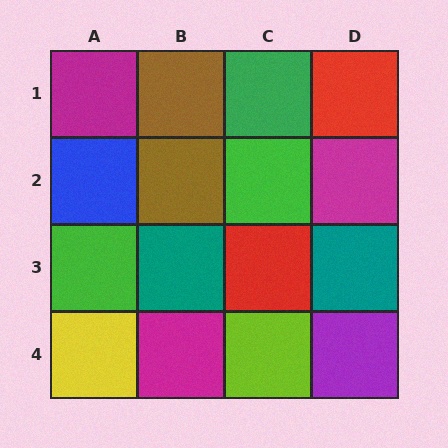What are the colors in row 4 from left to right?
Yellow, magenta, lime, purple.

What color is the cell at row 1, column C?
Green.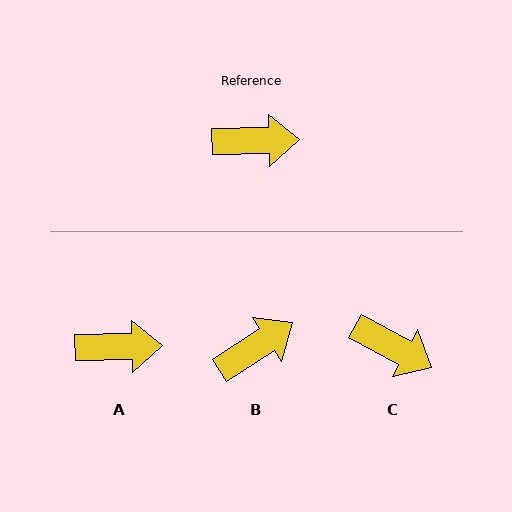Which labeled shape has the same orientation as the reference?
A.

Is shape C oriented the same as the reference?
No, it is off by about 30 degrees.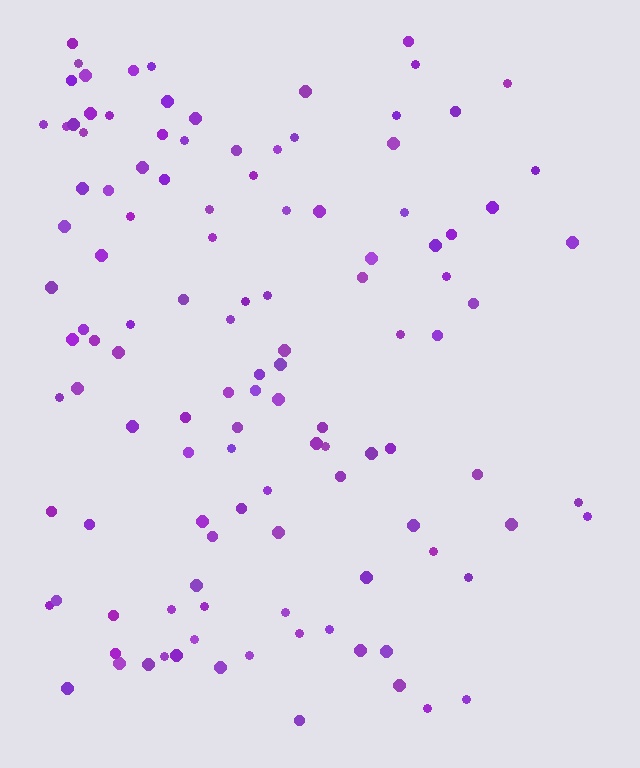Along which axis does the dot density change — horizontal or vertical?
Horizontal.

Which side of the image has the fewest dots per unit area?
The right.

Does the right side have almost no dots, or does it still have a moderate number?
Still a moderate number, just noticeably fewer than the left.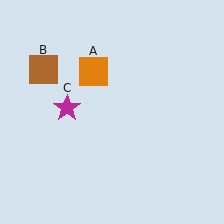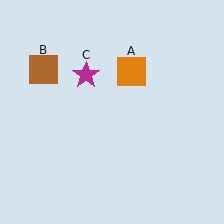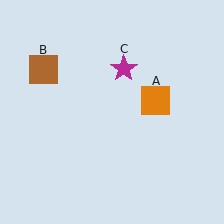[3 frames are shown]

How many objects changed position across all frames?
2 objects changed position: orange square (object A), magenta star (object C).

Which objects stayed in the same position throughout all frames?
Brown square (object B) remained stationary.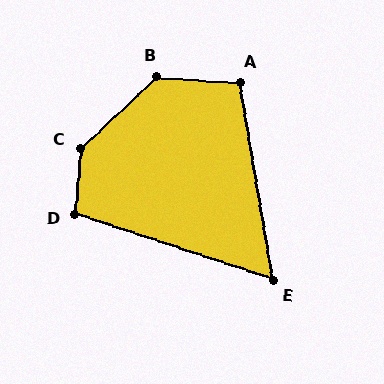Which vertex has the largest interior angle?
C, at approximately 138 degrees.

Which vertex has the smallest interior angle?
E, at approximately 62 degrees.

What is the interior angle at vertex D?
Approximately 103 degrees (obtuse).